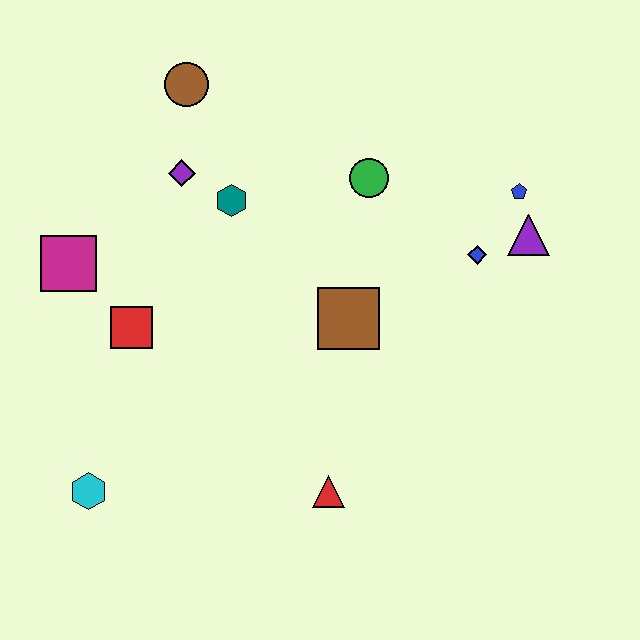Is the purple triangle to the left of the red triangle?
No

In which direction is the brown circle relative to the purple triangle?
The brown circle is to the left of the purple triangle.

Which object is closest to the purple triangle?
The blue pentagon is closest to the purple triangle.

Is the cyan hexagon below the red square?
Yes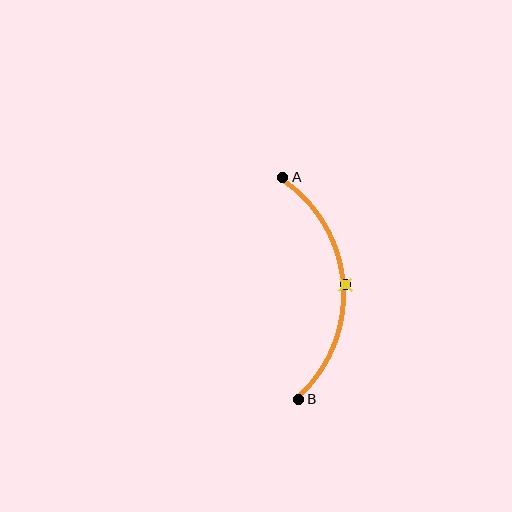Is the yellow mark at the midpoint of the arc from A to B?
Yes. The yellow mark lies on the arc at equal arc-length from both A and B — it is the arc midpoint.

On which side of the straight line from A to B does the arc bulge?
The arc bulges to the right of the straight line connecting A and B.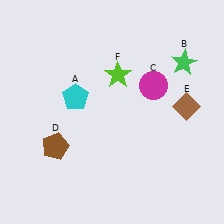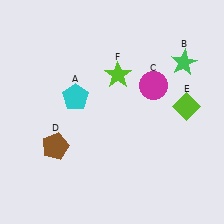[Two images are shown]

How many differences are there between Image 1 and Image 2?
There is 1 difference between the two images.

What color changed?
The diamond (E) changed from brown in Image 1 to lime in Image 2.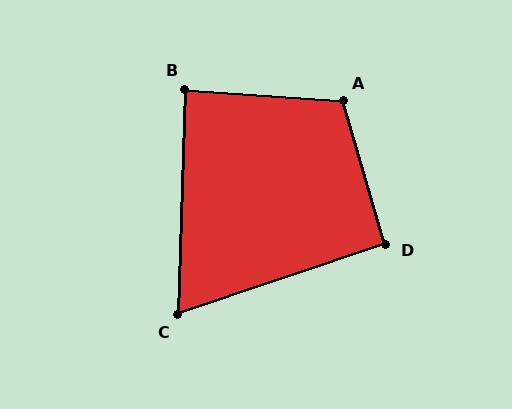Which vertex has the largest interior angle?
A, at approximately 110 degrees.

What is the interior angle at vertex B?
Approximately 88 degrees (approximately right).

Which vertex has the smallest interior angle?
C, at approximately 70 degrees.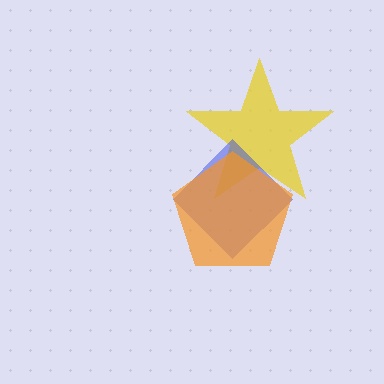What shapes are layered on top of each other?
The layered shapes are: a yellow star, a blue diamond, an orange pentagon.